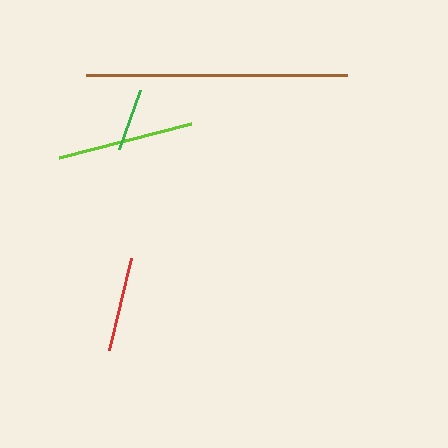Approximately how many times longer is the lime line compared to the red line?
The lime line is approximately 1.4 times the length of the red line.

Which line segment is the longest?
The brown line is the longest at approximately 261 pixels.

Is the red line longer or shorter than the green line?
The red line is longer than the green line.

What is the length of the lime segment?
The lime segment is approximately 136 pixels long.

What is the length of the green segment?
The green segment is approximately 62 pixels long.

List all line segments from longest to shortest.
From longest to shortest: brown, lime, red, green.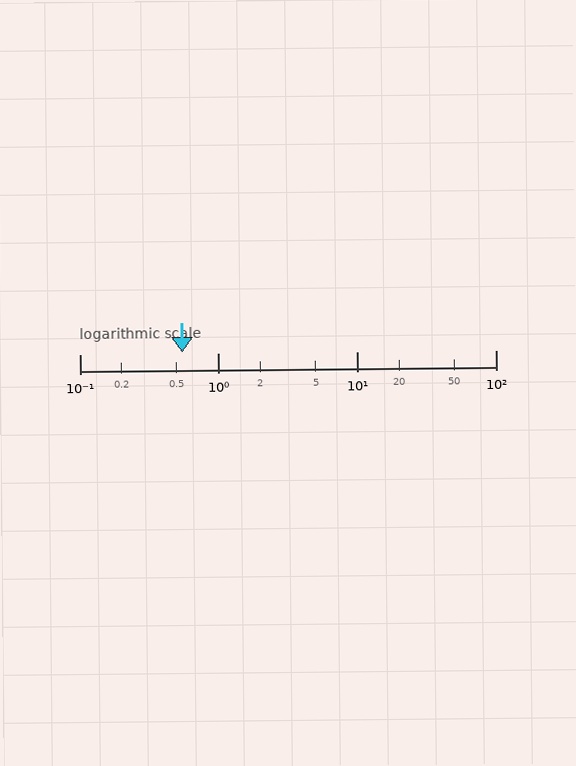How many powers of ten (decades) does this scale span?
The scale spans 3 decades, from 0.1 to 100.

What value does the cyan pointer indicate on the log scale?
The pointer indicates approximately 0.55.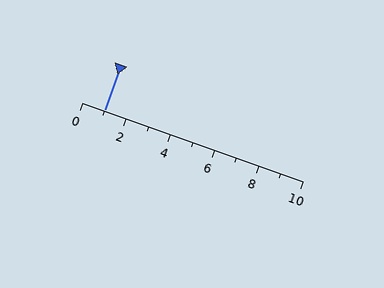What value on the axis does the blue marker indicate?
The marker indicates approximately 1.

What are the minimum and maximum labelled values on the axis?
The axis runs from 0 to 10.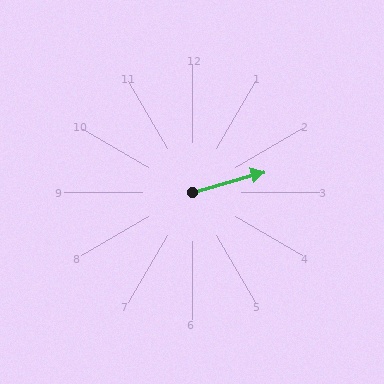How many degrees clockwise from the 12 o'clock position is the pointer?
Approximately 74 degrees.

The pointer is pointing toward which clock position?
Roughly 2 o'clock.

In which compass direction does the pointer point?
East.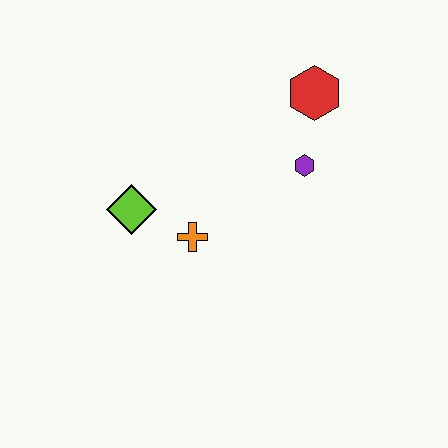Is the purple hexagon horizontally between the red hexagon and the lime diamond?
Yes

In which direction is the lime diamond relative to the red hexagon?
The lime diamond is to the left of the red hexagon.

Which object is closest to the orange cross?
The lime diamond is closest to the orange cross.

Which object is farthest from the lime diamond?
The red hexagon is farthest from the lime diamond.